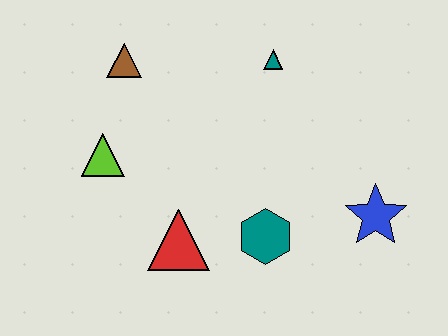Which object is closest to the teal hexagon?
The red triangle is closest to the teal hexagon.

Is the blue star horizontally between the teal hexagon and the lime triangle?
No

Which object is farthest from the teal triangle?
The red triangle is farthest from the teal triangle.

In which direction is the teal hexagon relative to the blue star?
The teal hexagon is to the left of the blue star.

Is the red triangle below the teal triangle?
Yes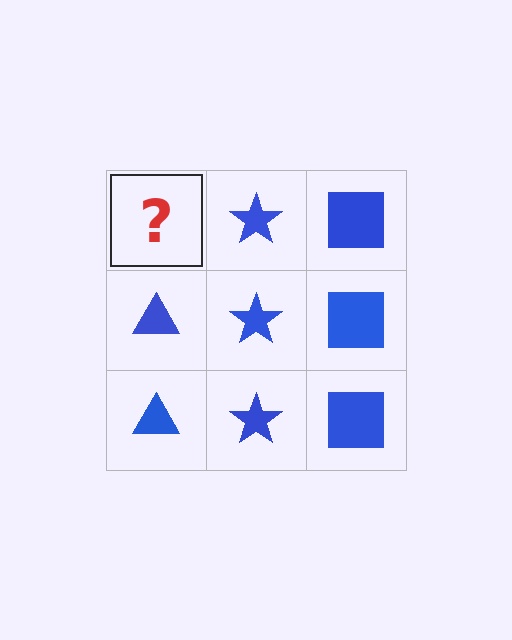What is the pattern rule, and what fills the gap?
The rule is that each column has a consistent shape. The gap should be filled with a blue triangle.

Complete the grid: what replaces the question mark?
The question mark should be replaced with a blue triangle.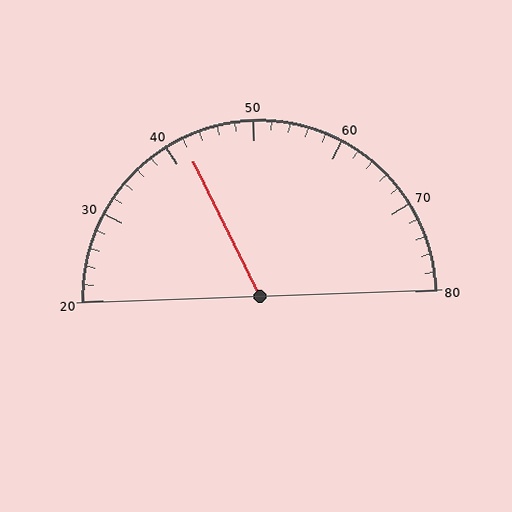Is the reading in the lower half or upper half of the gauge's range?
The reading is in the lower half of the range (20 to 80).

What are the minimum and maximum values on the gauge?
The gauge ranges from 20 to 80.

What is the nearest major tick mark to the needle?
The nearest major tick mark is 40.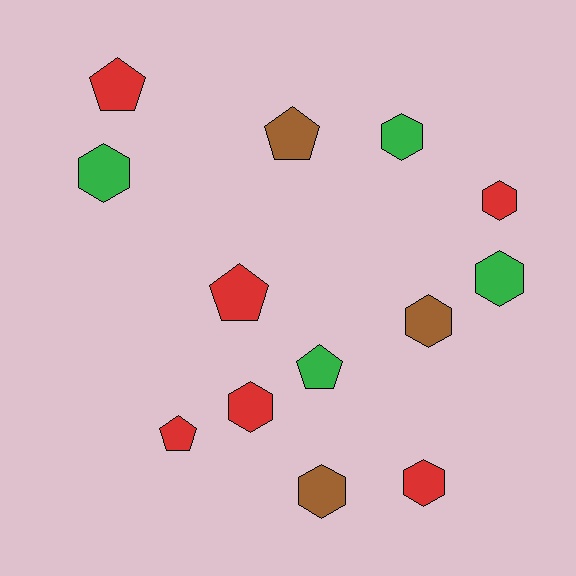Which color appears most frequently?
Red, with 6 objects.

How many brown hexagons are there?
There are 2 brown hexagons.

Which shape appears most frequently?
Hexagon, with 8 objects.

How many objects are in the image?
There are 13 objects.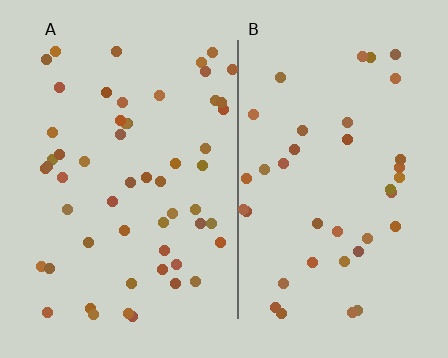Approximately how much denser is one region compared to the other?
Approximately 1.4× — region A over region B.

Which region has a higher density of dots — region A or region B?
A (the left).